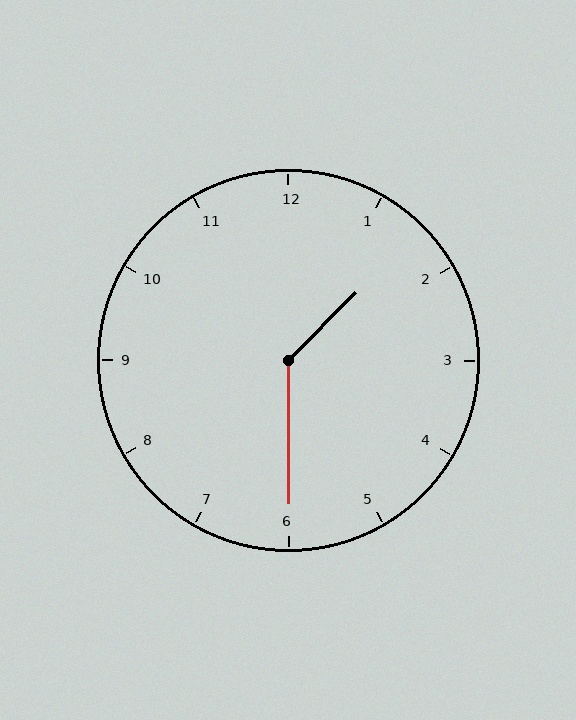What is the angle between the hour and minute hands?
Approximately 135 degrees.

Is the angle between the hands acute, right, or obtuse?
It is obtuse.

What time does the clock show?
1:30.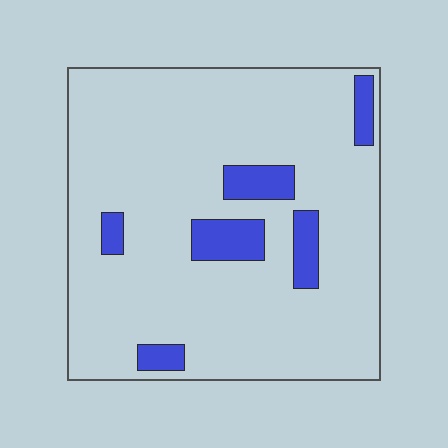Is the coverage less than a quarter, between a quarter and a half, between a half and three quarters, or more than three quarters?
Less than a quarter.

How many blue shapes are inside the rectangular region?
6.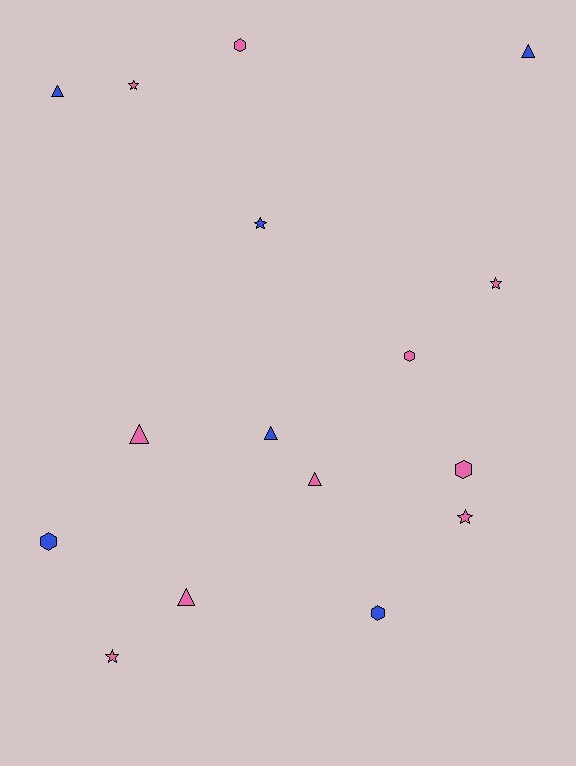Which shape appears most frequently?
Triangle, with 6 objects.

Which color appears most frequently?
Pink, with 10 objects.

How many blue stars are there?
There is 1 blue star.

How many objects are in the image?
There are 16 objects.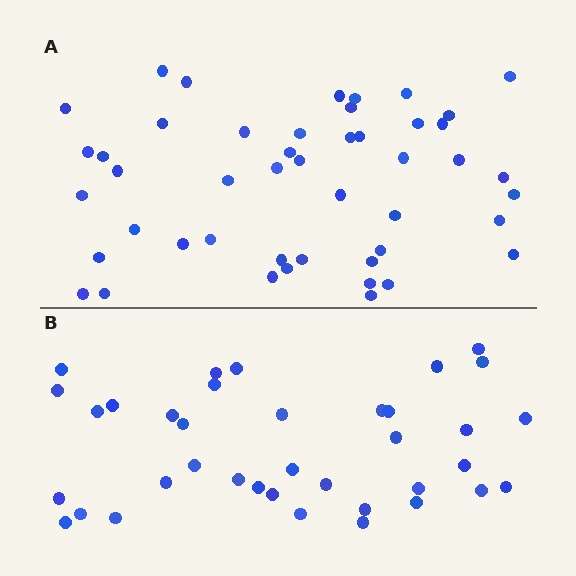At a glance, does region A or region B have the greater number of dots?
Region A (the top region) has more dots.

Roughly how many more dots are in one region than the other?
Region A has roughly 10 or so more dots than region B.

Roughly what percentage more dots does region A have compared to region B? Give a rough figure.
About 25% more.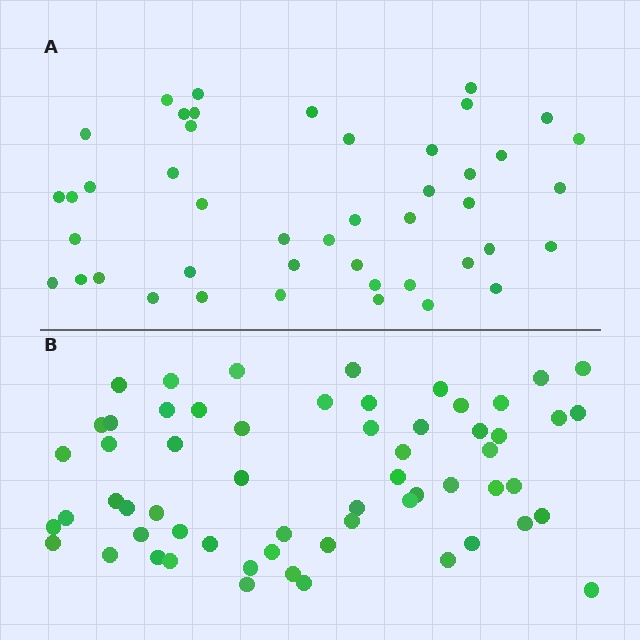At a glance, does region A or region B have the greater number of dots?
Region B (the bottom region) has more dots.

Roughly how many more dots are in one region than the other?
Region B has approximately 15 more dots than region A.